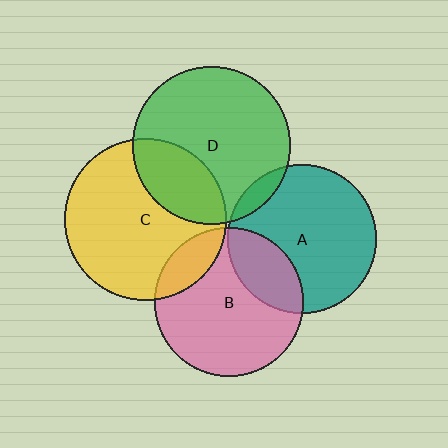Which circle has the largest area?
Circle C (yellow).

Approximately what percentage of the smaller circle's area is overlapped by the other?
Approximately 25%.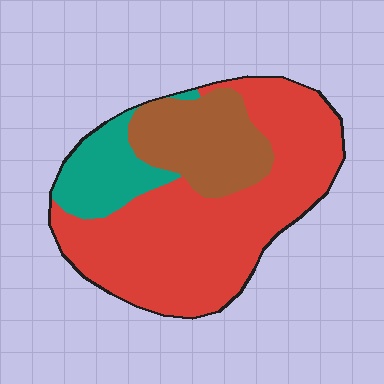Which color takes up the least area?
Teal, at roughly 15%.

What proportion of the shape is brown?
Brown covers 22% of the shape.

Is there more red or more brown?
Red.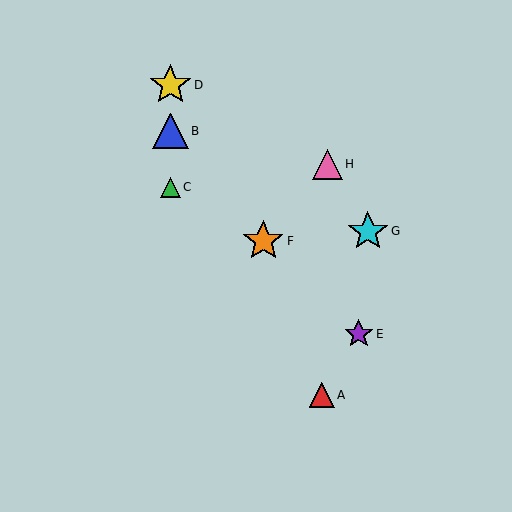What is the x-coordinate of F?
Object F is at x≈263.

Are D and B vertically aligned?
Yes, both are at x≈170.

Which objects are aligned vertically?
Objects B, C, D are aligned vertically.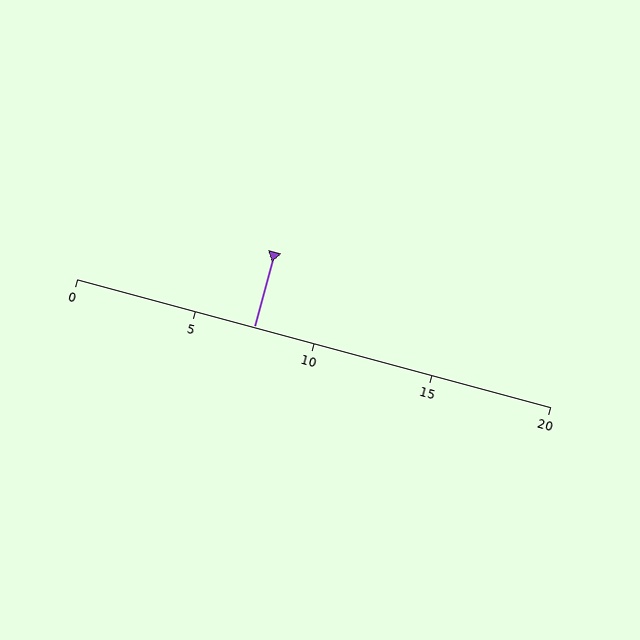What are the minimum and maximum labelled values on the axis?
The axis runs from 0 to 20.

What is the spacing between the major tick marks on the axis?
The major ticks are spaced 5 apart.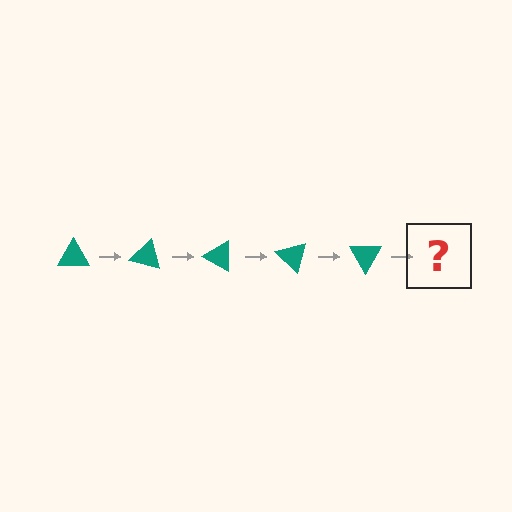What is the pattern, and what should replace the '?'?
The pattern is that the triangle rotates 15 degrees each step. The '?' should be a teal triangle rotated 75 degrees.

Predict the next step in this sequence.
The next step is a teal triangle rotated 75 degrees.